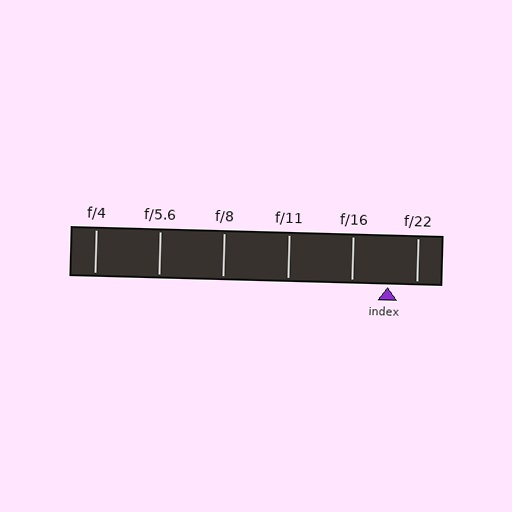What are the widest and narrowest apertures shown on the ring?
The widest aperture shown is f/4 and the narrowest is f/22.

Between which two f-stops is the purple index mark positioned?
The index mark is between f/16 and f/22.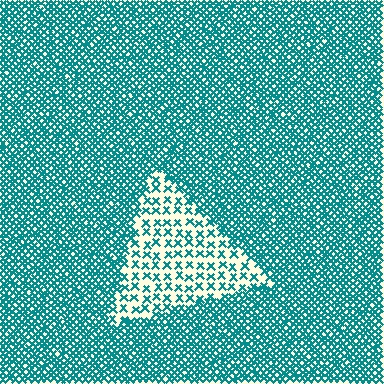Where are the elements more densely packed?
The elements are more densely packed outside the triangle boundary.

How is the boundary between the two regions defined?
The boundary is defined by a change in element density (approximately 2.9x ratio). All elements are the same color, size, and shape.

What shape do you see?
I see a triangle.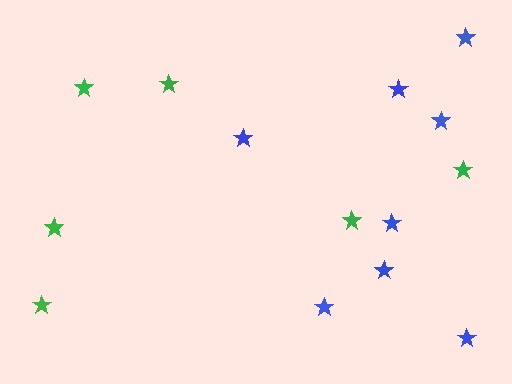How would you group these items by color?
There are 2 groups: one group of green stars (6) and one group of blue stars (8).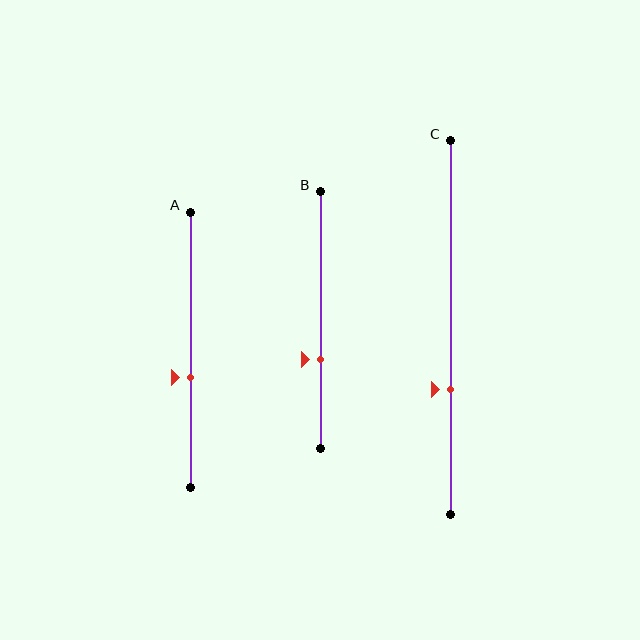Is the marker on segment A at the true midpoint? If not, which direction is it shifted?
No, the marker on segment A is shifted downward by about 10% of the segment length.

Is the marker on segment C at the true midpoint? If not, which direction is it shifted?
No, the marker on segment C is shifted downward by about 17% of the segment length.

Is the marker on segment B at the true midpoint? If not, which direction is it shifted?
No, the marker on segment B is shifted downward by about 16% of the segment length.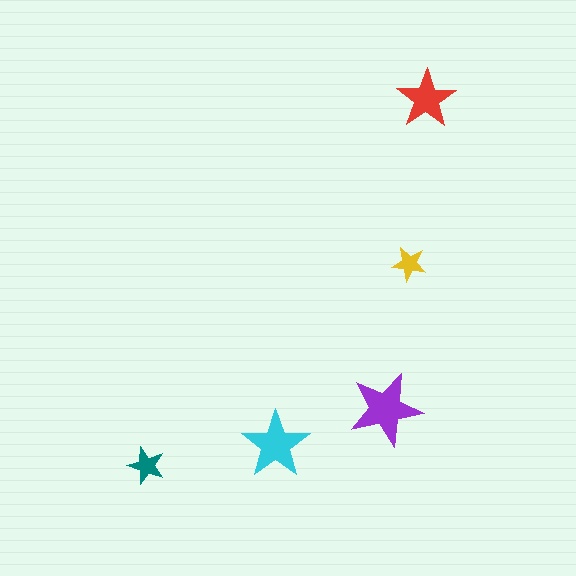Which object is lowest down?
The teal star is bottommost.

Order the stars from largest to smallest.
the purple one, the cyan one, the red one, the teal one, the yellow one.